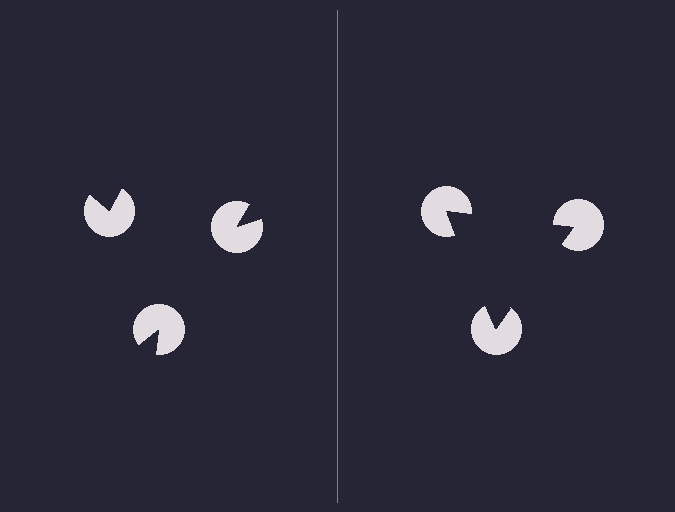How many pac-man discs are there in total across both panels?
6 — 3 on each side.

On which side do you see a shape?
An illusory triangle appears on the right side. On the left side the wedge cuts are rotated, so no coherent shape forms.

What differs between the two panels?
The pac-man discs are positioned identically on both sides; only the wedge orientations differ. On the right they align to a triangle; on the left they are misaligned.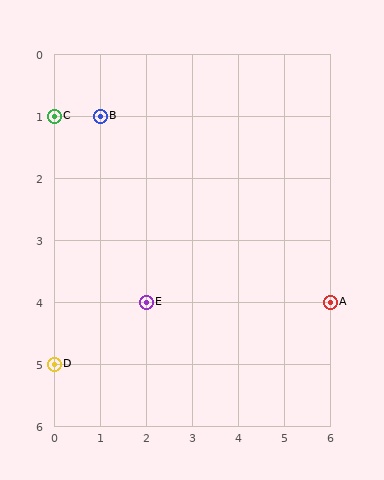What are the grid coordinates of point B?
Point B is at grid coordinates (1, 1).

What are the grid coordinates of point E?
Point E is at grid coordinates (2, 4).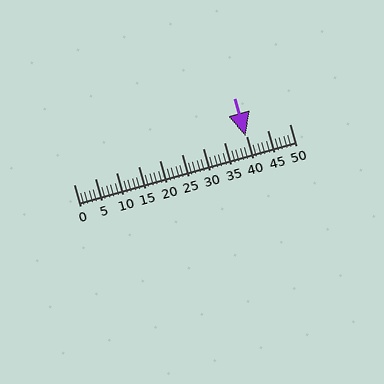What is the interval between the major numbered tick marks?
The major tick marks are spaced 5 units apart.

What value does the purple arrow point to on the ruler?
The purple arrow points to approximately 40.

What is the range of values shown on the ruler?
The ruler shows values from 0 to 50.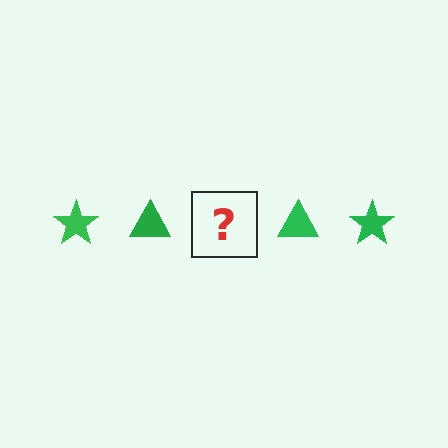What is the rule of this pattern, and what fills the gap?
The rule is that the pattern cycles through star, triangle shapes in green. The gap should be filled with a green star.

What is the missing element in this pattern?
The missing element is a green star.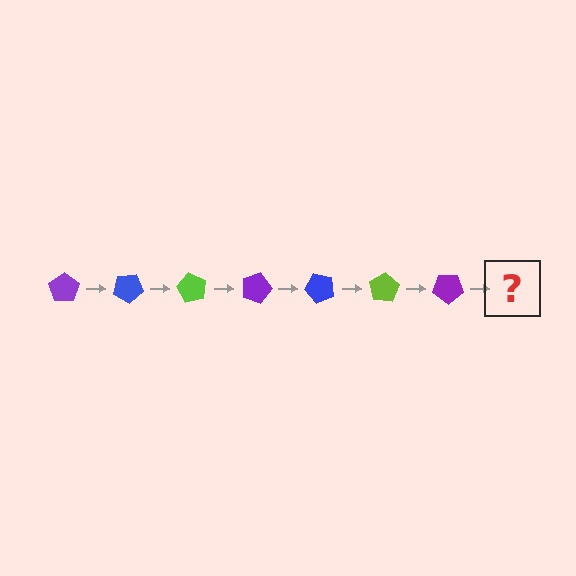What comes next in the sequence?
The next element should be a blue pentagon, rotated 210 degrees from the start.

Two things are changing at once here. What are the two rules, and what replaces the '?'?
The two rules are that it rotates 30 degrees each step and the color cycles through purple, blue, and lime. The '?' should be a blue pentagon, rotated 210 degrees from the start.